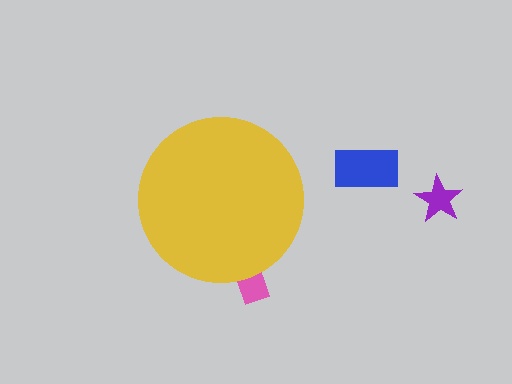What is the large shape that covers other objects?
A yellow circle.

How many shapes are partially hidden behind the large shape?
1 shape is partially hidden.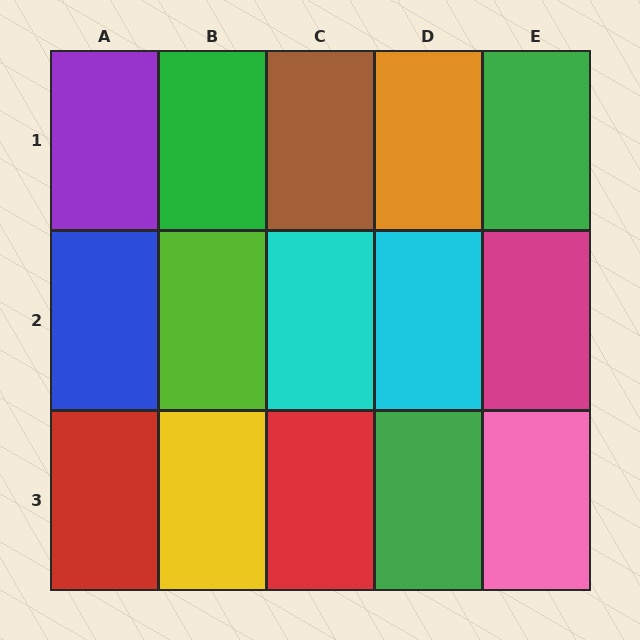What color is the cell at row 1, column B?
Green.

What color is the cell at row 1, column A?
Purple.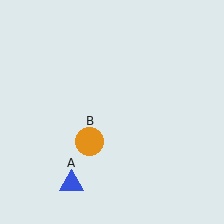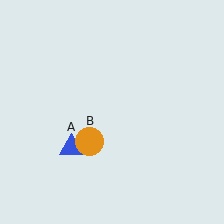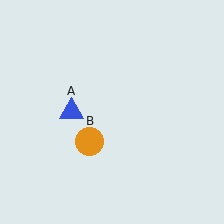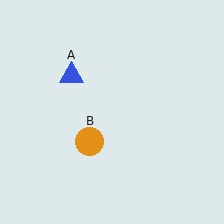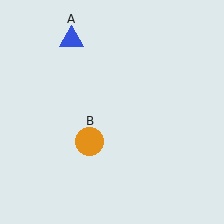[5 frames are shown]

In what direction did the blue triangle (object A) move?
The blue triangle (object A) moved up.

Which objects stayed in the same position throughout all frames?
Orange circle (object B) remained stationary.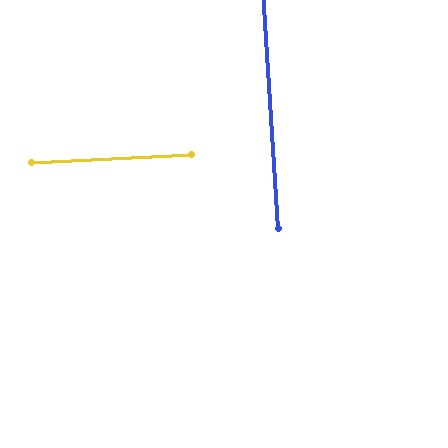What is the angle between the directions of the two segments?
Approximately 89 degrees.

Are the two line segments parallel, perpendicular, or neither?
Perpendicular — they meet at approximately 89°.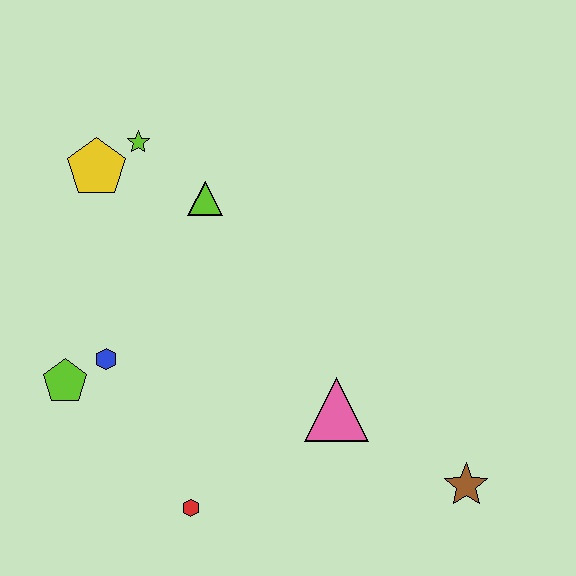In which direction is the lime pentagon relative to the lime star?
The lime pentagon is below the lime star.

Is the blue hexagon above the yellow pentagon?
No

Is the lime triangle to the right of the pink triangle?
No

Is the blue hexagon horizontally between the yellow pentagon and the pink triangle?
Yes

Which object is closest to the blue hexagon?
The lime pentagon is closest to the blue hexagon.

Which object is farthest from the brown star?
The yellow pentagon is farthest from the brown star.